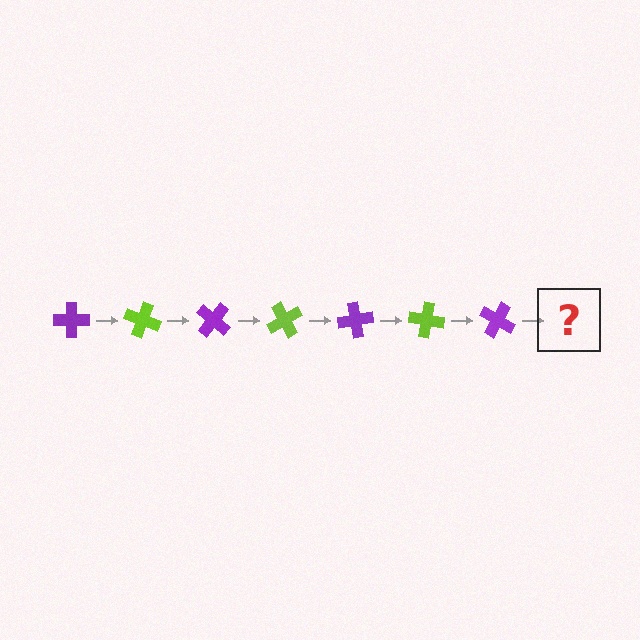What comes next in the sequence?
The next element should be a lime cross, rotated 140 degrees from the start.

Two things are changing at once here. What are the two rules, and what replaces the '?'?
The two rules are that it rotates 20 degrees each step and the color cycles through purple and lime. The '?' should be a lime cross, rotated 140 degrees from the start.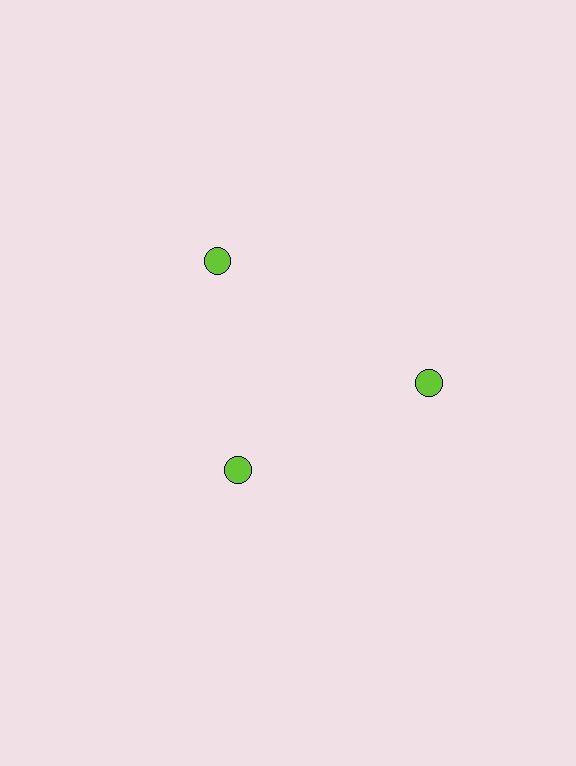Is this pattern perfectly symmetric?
No. The 3 lime circles are arranged in a ring, but one element near the 7 o'clock position is pulled inward toward the center, breaking the 3-fold rotational symmetry.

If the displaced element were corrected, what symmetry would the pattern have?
It would have 3-fold rotational symmetry — the pattern would map onto itself every 120 degrees.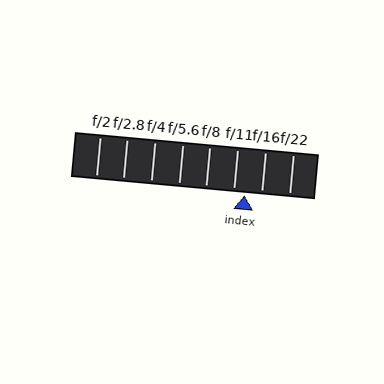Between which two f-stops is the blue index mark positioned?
The index mark is between f/11 and f/16.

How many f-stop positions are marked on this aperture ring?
There are 8 f-stop positions marked.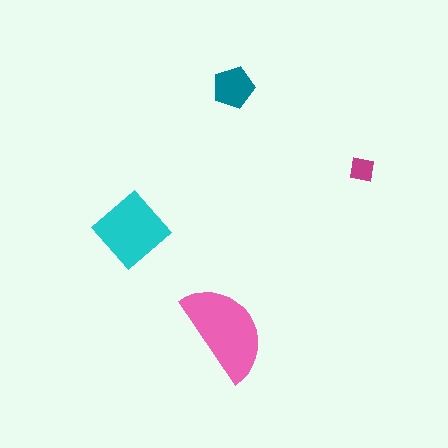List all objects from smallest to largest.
The magenta square, the teal pentagon, the cyan diamond, the pink semicircle.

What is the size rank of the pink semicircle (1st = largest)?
1st.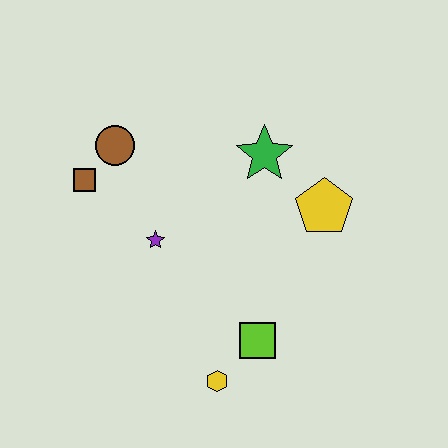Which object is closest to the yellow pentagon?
The green star is closest to the yellow pentagon.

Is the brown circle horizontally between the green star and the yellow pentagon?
No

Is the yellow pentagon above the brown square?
No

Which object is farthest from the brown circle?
The yellow hexagon is farthest from the brown circle.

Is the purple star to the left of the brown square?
No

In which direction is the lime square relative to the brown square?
The lime square is to the right of the brown square.